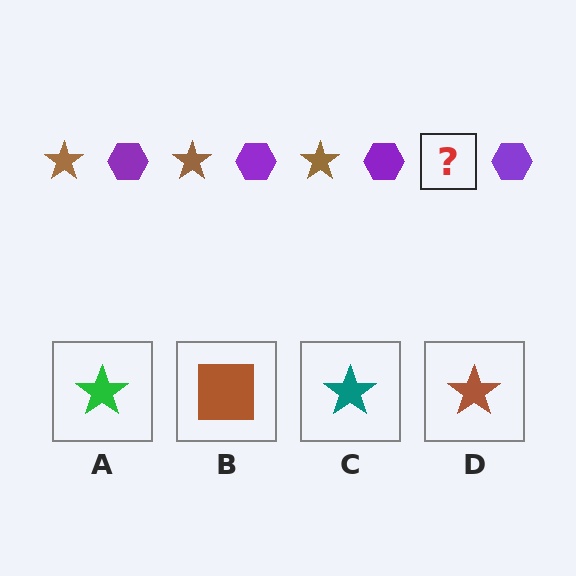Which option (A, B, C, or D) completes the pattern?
D.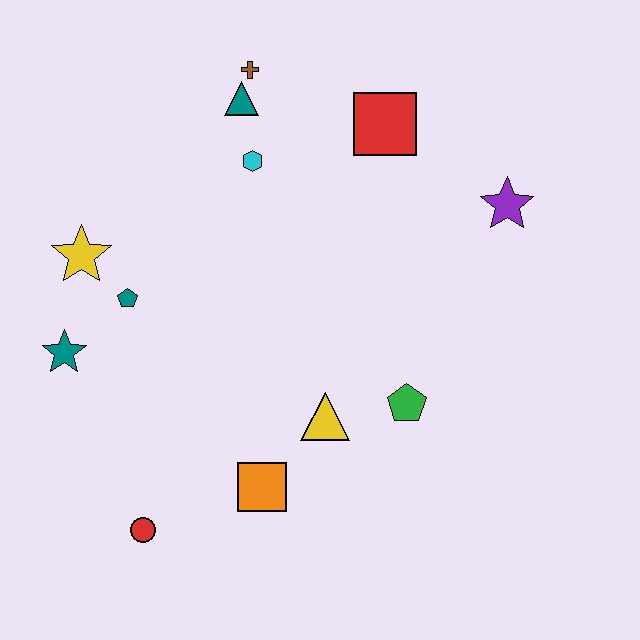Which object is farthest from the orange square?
The brown cross is farthest from the orange square.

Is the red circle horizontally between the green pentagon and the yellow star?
Yes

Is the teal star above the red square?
No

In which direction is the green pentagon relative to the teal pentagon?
The green pentagon is to the right of the teal pentagon.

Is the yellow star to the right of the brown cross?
No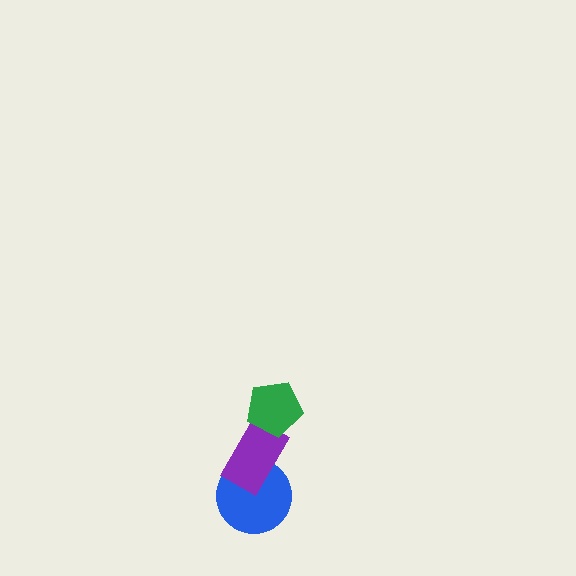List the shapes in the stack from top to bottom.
From top to bottom: the green pentagon, the purple rectangle, the blue circle.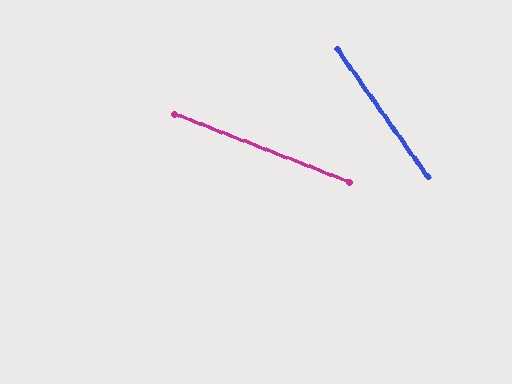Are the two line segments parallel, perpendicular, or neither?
Neither parallel nor perpendicular — they differ by about 34°.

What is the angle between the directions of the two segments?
Approximately 34 degrees.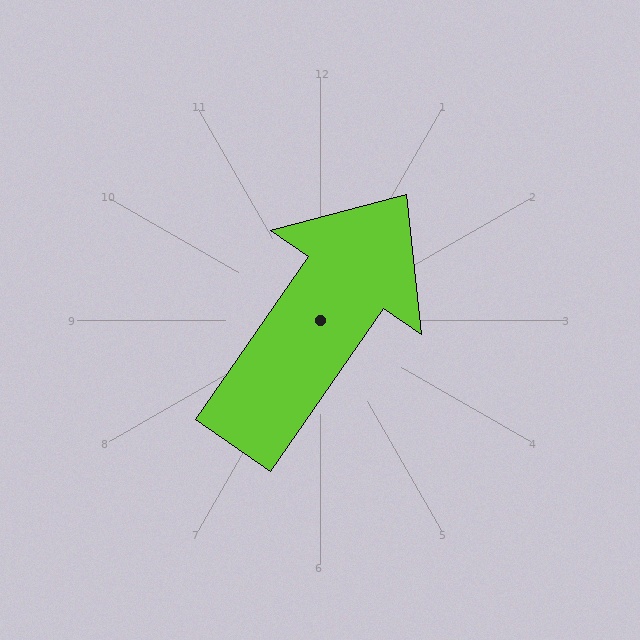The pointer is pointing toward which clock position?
Roughly 1 o'clock.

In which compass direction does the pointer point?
Northeast.